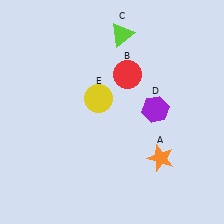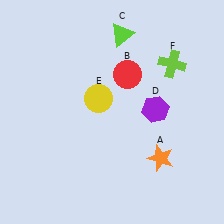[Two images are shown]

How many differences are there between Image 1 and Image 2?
There is 1 difference between the two images.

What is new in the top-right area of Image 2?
A lime cross (F) was added in the top-right area of Image 2.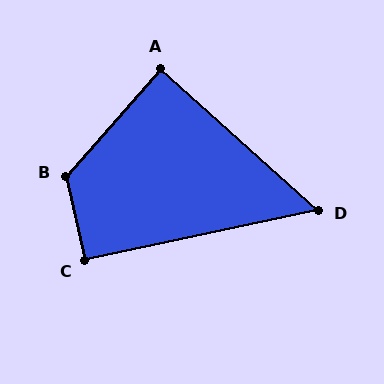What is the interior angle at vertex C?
Approximately 91 degrees (approximately right).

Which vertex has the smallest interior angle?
D, at approximately 54 degrees.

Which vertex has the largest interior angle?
B, at approximately 126 degrees.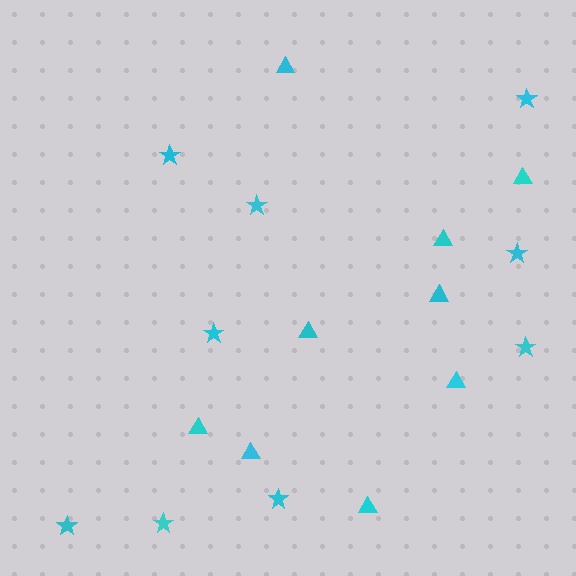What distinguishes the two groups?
There are 2 groups: one group of triangles (9) and one group of stars (9).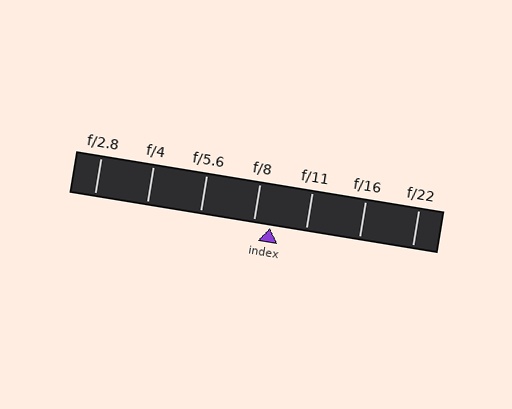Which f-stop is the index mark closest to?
The index mark is closest to f/8.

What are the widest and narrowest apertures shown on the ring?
The widest aperture shown is f/2.8 and the narrowest is f/22.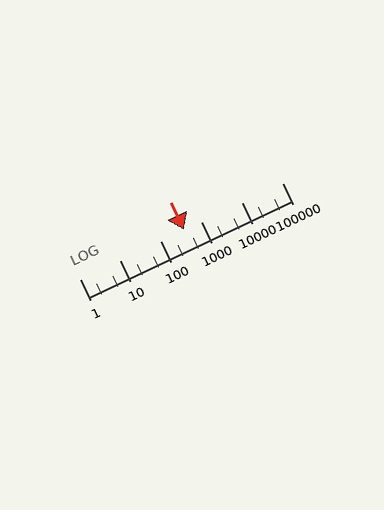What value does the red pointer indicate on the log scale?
The pointer indicates approximately 380.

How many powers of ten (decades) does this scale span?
The scale spans 5 decades, from 1 to 100000.